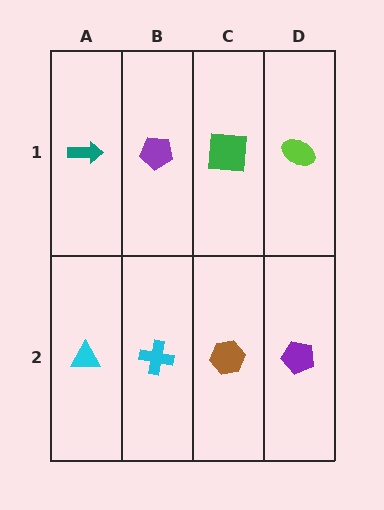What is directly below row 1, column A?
A cyan triangle.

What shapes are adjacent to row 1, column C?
A brown hexagon (row 2, column C), a purple pentagon (row 1, column B), a lime ellipse (row 1, column D).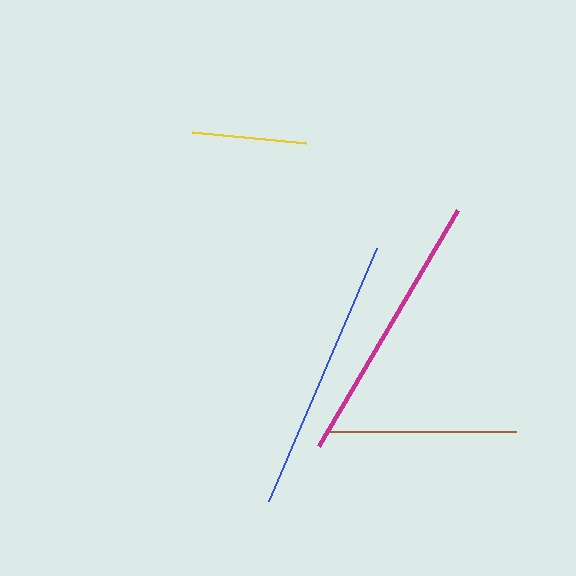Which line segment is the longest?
The blue line is the longest at approximately 275 pixels.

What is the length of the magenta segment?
The magenta segment is approximately 274 pixels long.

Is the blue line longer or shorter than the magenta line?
The blue line is longer than the magenta line.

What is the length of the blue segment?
The blue segment is approximately 275 pixels long.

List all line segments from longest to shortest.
From longest to shortest: blue, magenta, brown, yellow.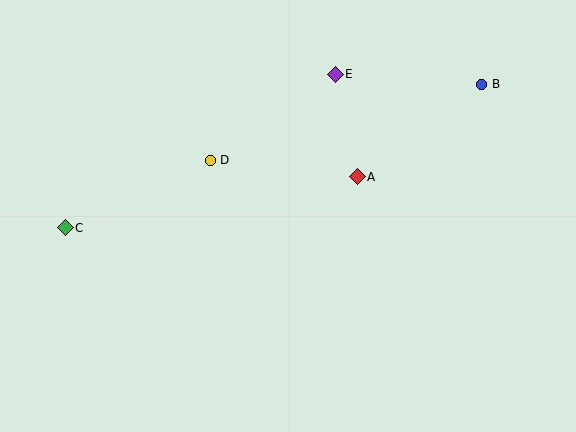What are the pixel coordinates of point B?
Point B is at (482, 84).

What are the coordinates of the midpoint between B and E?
The midpoint between B and E is at (408, 79).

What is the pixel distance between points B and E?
The distance between B and E is 147 pixels.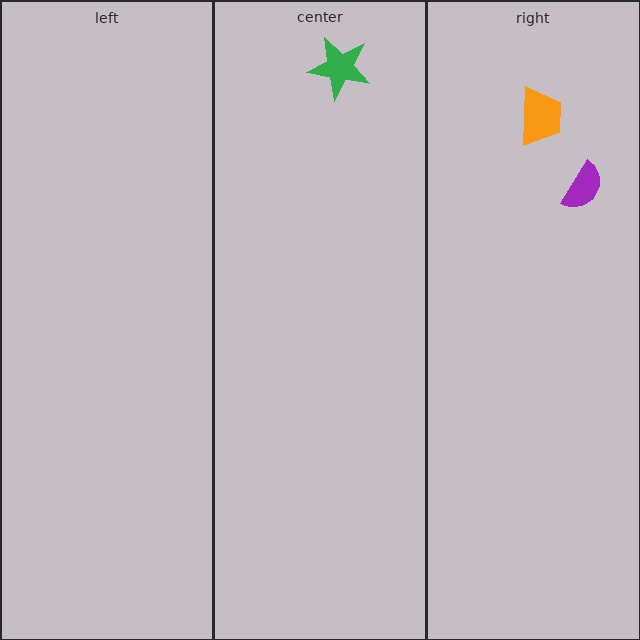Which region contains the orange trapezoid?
The right region.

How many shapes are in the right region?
2.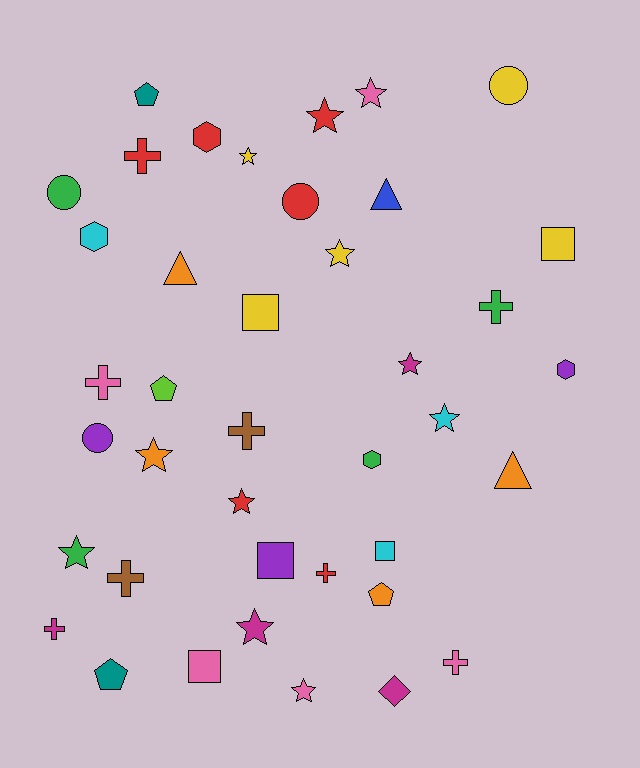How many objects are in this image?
There are 40 objects.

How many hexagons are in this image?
There are 4 hexagons.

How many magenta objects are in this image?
There are 4 magenta objects.